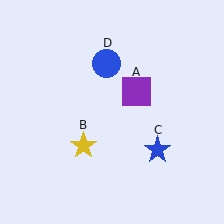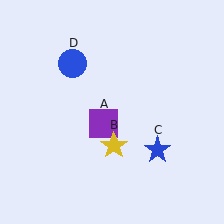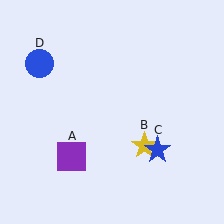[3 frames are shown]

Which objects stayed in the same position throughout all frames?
Blue star (object C) remained stationary.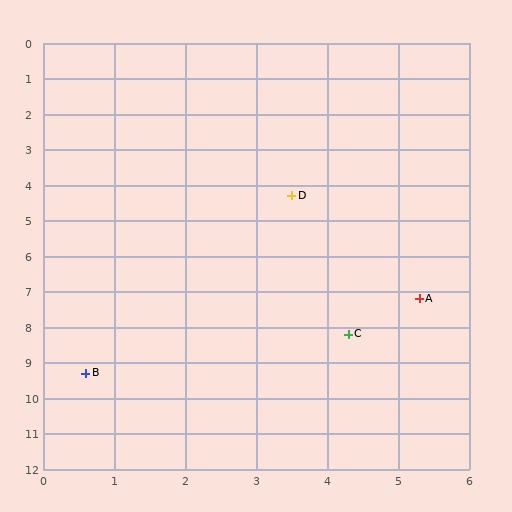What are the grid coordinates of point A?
Point A is at approximately (5.3, 7.2).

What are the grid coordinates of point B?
Point B is at approximately (0.6, 9.3).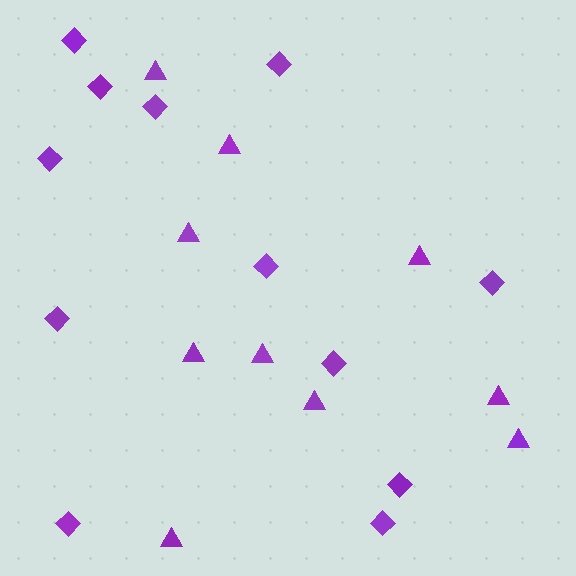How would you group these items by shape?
There are 2 groups: one group of triangles (10) and one group of diamonds (12).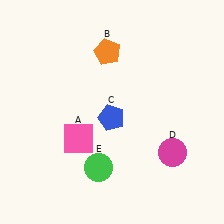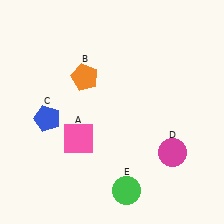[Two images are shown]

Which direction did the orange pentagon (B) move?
The orange pentagon (B) moved down.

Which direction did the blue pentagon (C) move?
The blue pentagon (C) moved left.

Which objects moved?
The objects that moved are: the orange pentagon (B), the blue pentagon (C), the green circle (E).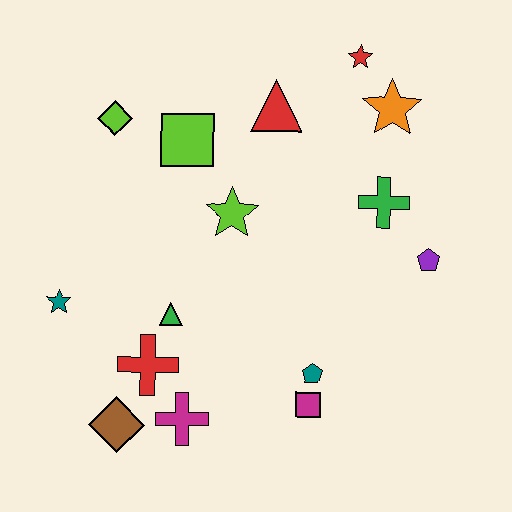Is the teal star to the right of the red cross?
No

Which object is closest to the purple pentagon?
The green cross is closest to the purple pentagon.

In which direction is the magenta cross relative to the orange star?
The magenta cross is below the orange star.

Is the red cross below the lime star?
Yes